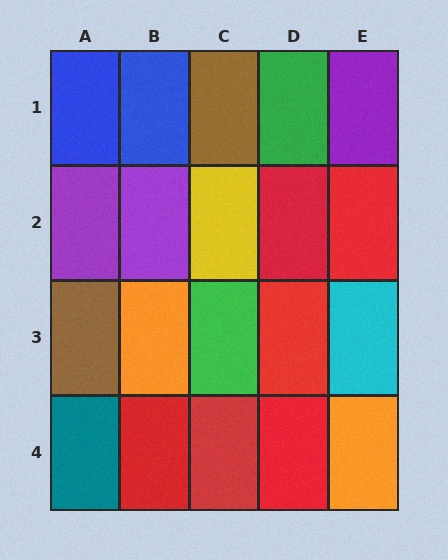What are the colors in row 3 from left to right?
Brown, orange, green, red, cyan.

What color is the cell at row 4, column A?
Teal.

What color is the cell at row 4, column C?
Red.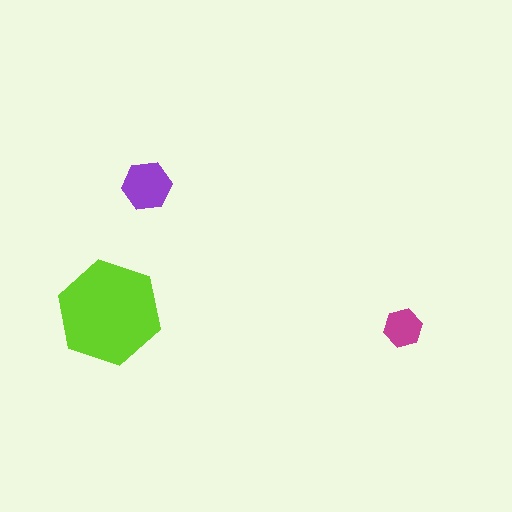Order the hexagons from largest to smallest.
the lime one, the purple one, the magenta one.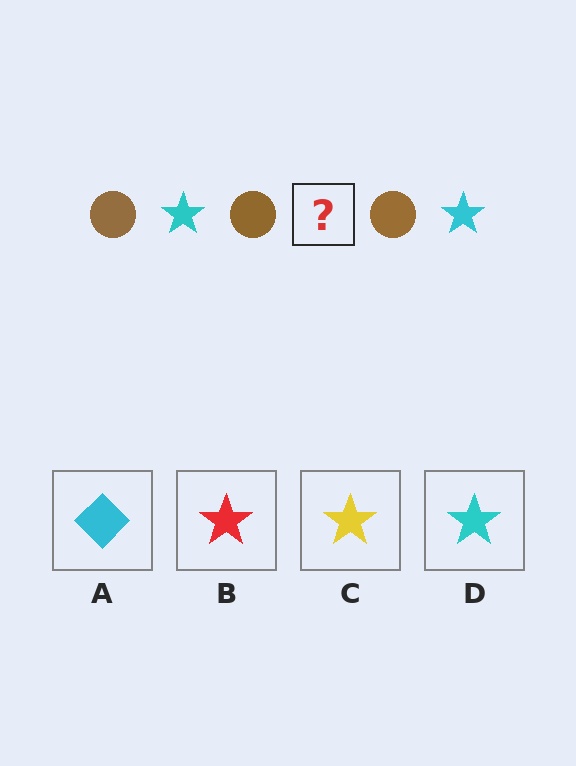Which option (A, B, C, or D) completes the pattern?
D.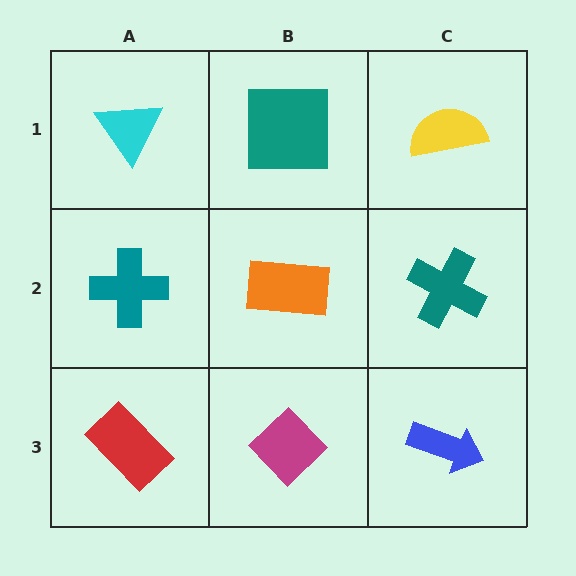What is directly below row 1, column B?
An orange rectangle.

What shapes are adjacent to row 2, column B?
A teal square (row 1, column B), a magenta diamond (row 3, column B), a teal cross (row 2, column A), a teal cross (row 2, column C).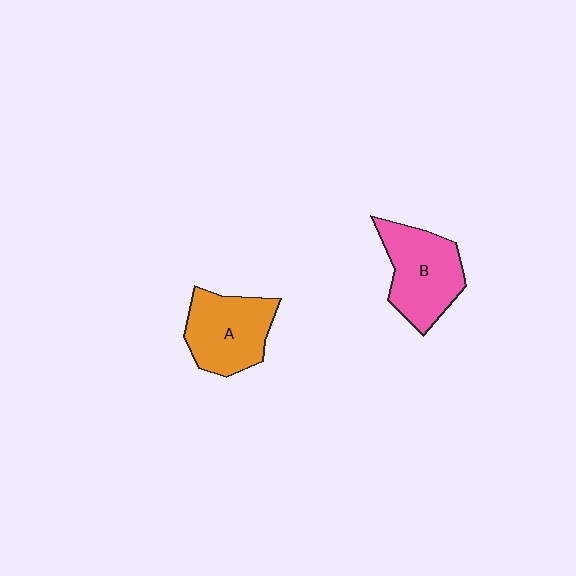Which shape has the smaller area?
Shape A (orange).